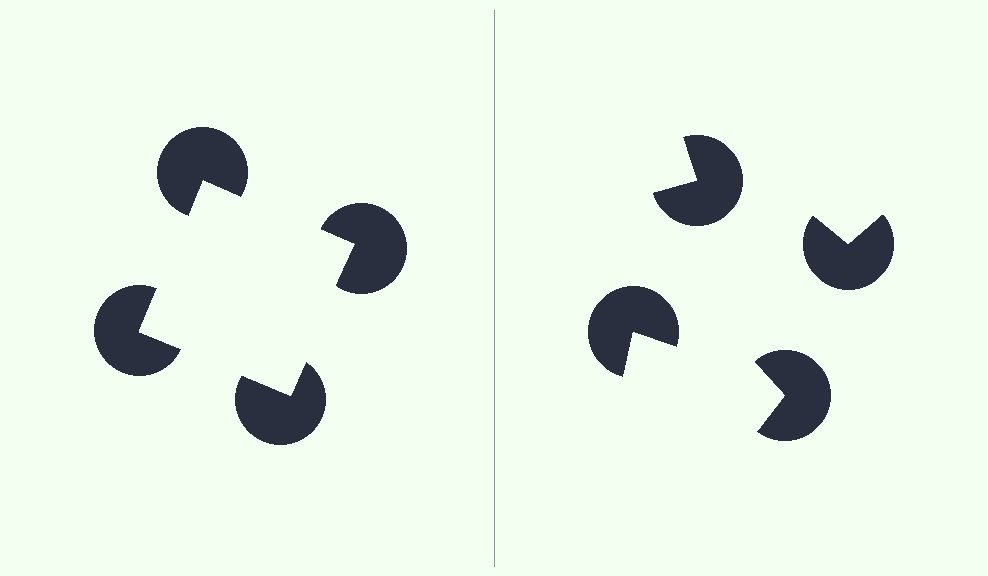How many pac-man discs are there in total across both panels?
8 — 4 on each side.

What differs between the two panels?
The pac-man discs are positioned identically on both sides; only the wedge orientations differ. On the left they align to a square; on the right they are misaligned.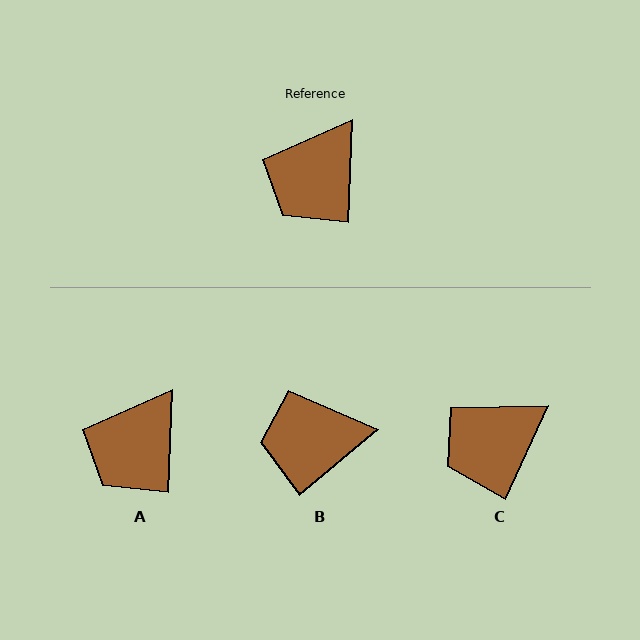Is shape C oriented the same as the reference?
No, it is off by about 23 degrees.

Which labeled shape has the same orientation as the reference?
A.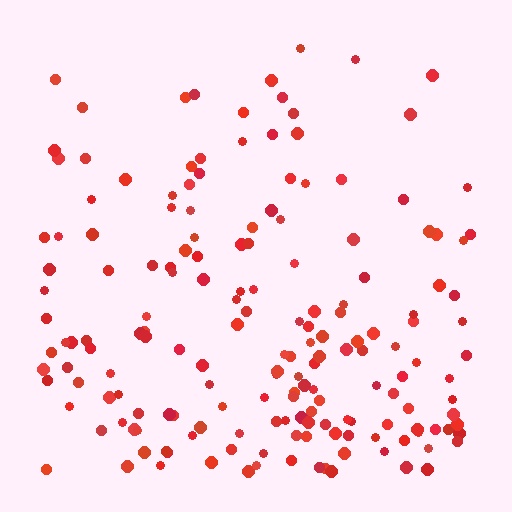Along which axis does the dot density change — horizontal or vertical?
Vertical.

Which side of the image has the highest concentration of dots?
The bottom.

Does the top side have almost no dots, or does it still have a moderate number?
Still a moderate number, just noticeably fewer than the bottom.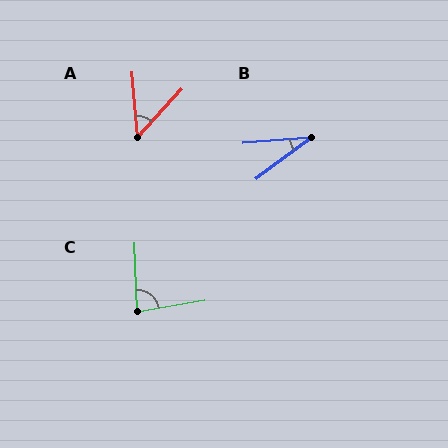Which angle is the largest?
C, at approximately 82 degrees.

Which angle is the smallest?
B, at approximately 32 degrees.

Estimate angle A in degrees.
Approximately 47 degrees.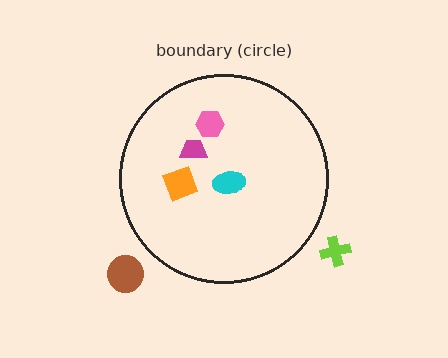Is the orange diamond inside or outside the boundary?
Inside.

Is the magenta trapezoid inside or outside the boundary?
Inside.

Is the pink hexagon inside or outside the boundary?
Inside.